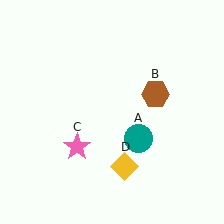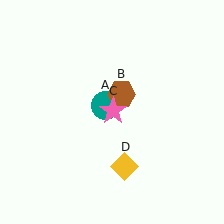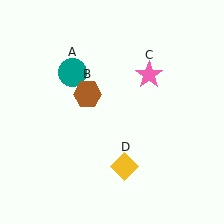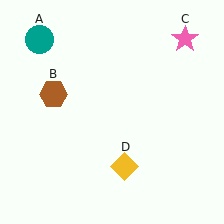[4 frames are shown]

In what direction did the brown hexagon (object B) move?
The brown hexagon (object B) moved left.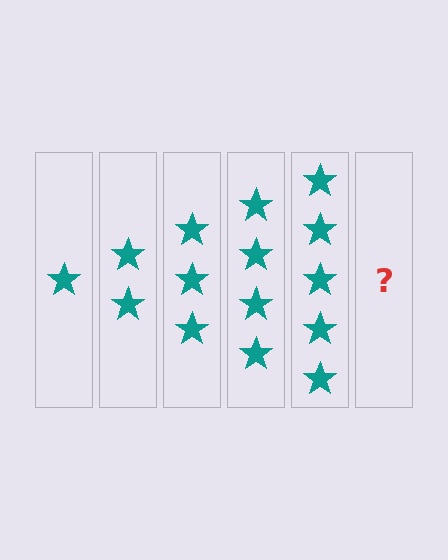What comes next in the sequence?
The next element should be 6 stars.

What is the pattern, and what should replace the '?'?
The pattern is that each step adds one more star. The '?' should be 6 stars.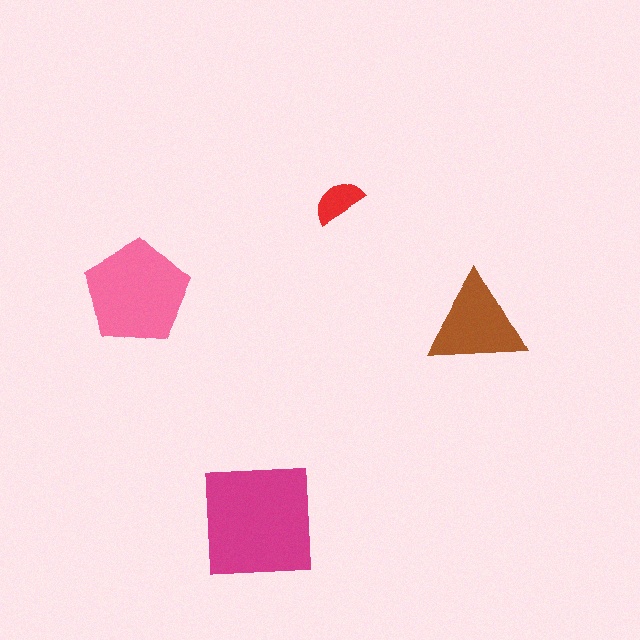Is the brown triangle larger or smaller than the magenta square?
Smaller.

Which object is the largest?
The magenta square.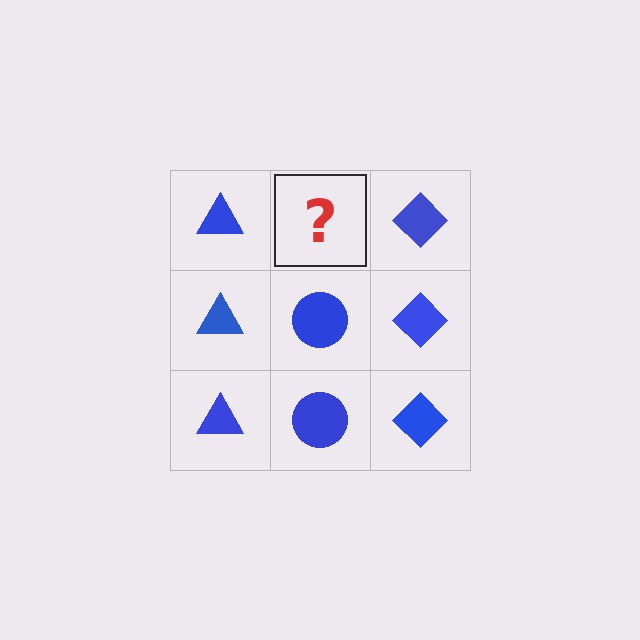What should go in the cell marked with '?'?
The missing cell should contain a blue circle.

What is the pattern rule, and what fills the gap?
The rule is that each column has a consistent shape. The gap should be filled with a blue circle.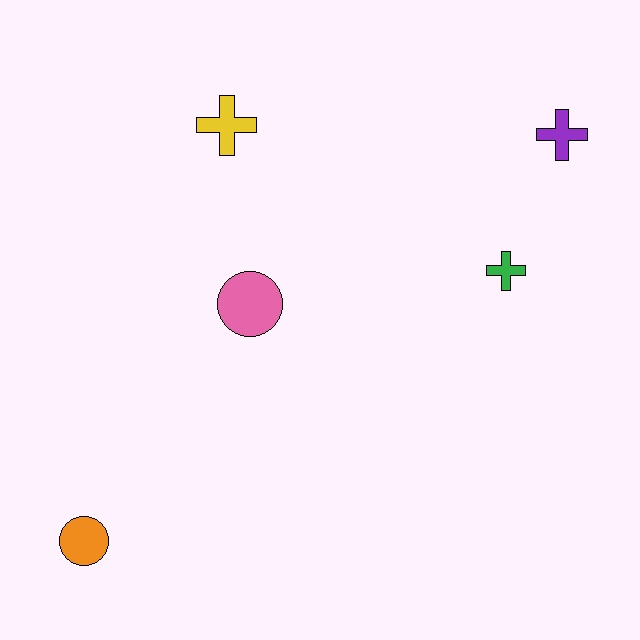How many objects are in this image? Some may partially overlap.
There are 5 objects.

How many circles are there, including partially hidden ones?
There are 2 circles.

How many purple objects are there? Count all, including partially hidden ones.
There is 1 purple object.